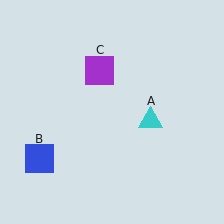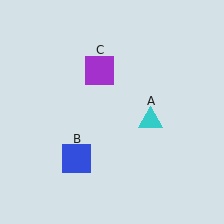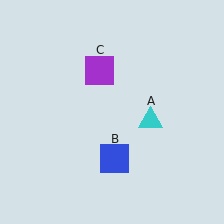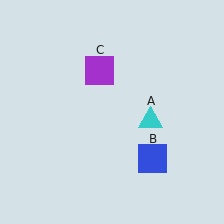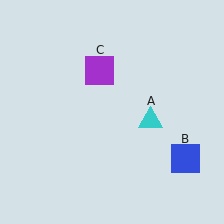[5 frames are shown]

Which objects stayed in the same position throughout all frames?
Cyan triangle (object A) and purple square (object C) remained stationary.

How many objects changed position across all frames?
1 object changed position: blue square (object B).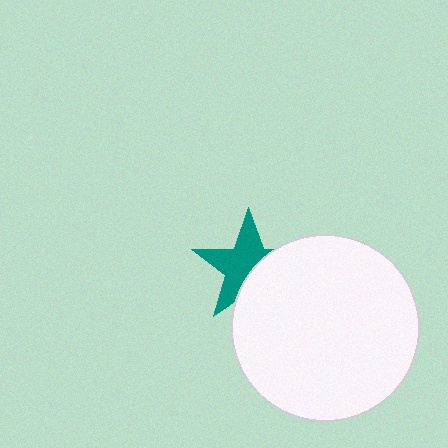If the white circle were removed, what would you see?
You would see the complete teal star.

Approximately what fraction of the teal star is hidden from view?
Roughly 40% of the teal star is hidden behind the white circle.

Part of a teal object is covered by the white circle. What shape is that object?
It is a star.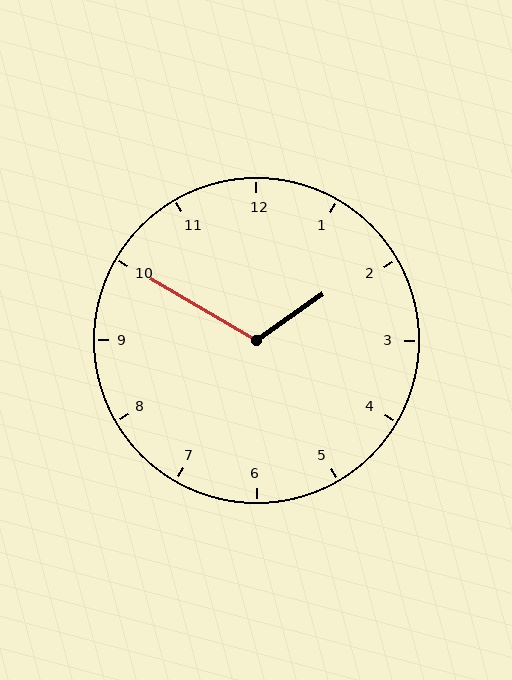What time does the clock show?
1:50.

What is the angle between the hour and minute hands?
Approximately 115 degrees.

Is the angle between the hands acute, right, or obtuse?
It is obtuse.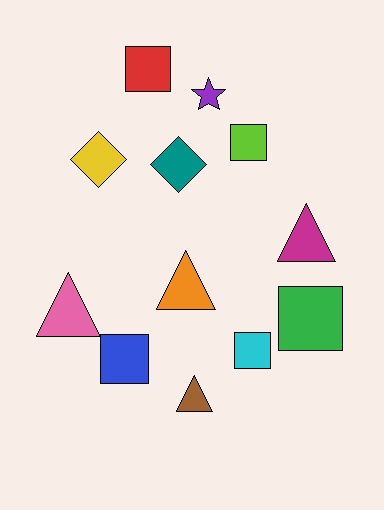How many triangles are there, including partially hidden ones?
There are 4 triangles.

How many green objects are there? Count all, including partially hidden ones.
There is 1 green object.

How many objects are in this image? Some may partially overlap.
There are 12 objects.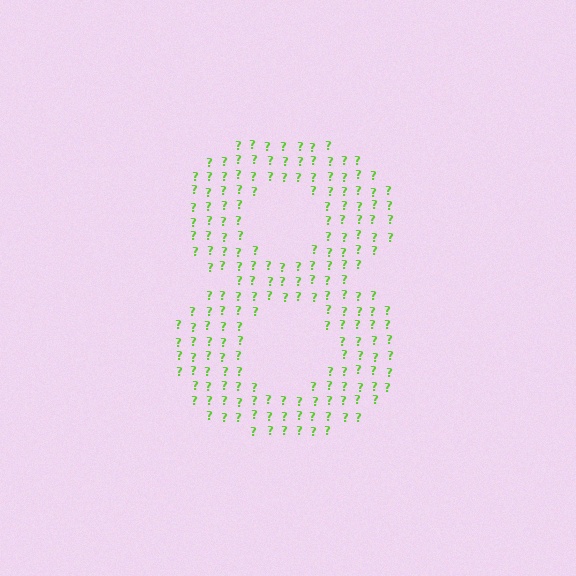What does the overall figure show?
The overall figure shows the digit 8.